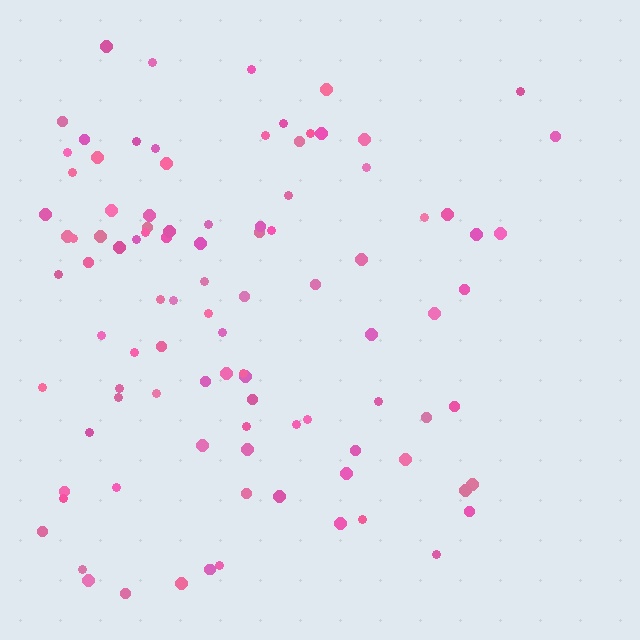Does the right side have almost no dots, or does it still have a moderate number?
Still a moderate number, just noticeably fewer than the left.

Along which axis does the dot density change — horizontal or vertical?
Horizontal.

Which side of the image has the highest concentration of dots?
The left.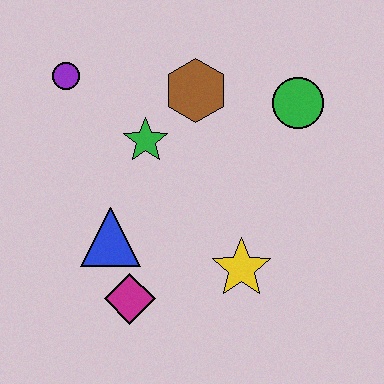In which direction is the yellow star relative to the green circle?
The yellow star is below the green circle.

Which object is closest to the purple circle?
The green star is closest to the purple circle.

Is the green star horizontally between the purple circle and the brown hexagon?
Yes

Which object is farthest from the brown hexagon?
The magenta diamond is farthest from the brown hexagon.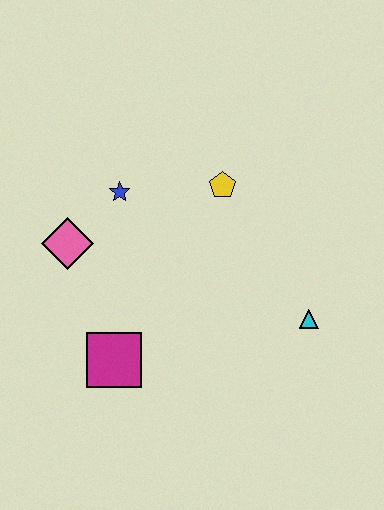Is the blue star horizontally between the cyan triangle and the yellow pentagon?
No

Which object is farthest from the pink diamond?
The cyan triangle is farthest from the pink diamond.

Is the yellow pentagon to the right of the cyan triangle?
No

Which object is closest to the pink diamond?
The blue star is closest to the pink diamond.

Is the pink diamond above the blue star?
No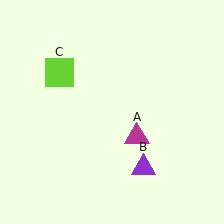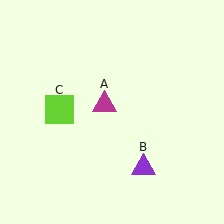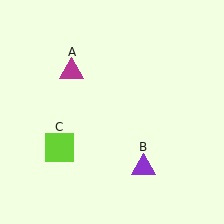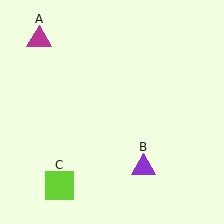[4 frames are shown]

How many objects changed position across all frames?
2 objects changed position: magenta triangle (object A), lime square (object C).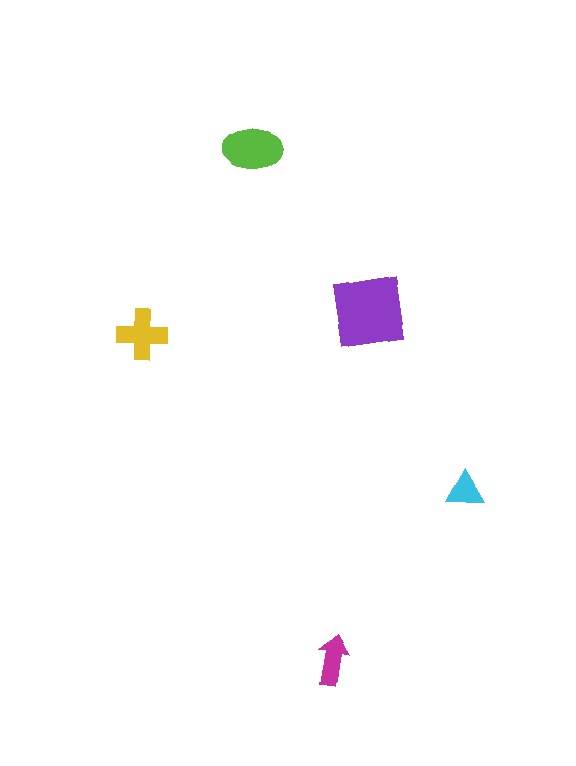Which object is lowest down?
The magenta arrow is bottommost.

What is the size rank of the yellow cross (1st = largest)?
3rd.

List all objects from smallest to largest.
The cyan triangle, the magenta arrow, the yellow cross, the lime ellipse, the purple square.